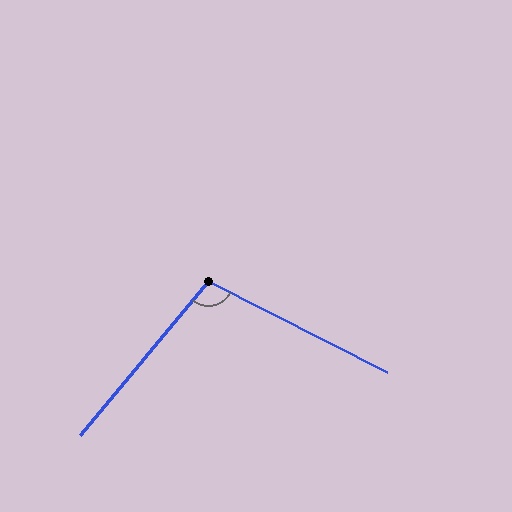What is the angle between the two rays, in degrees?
Approximately 103 degrees.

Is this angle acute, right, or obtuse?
It is obtuse.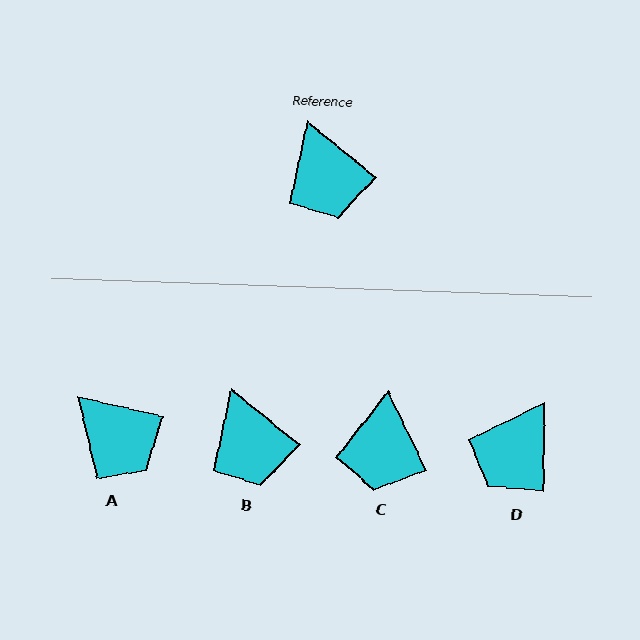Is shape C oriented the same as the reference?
No, it is off by about 26 degrees.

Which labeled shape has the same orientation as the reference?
B.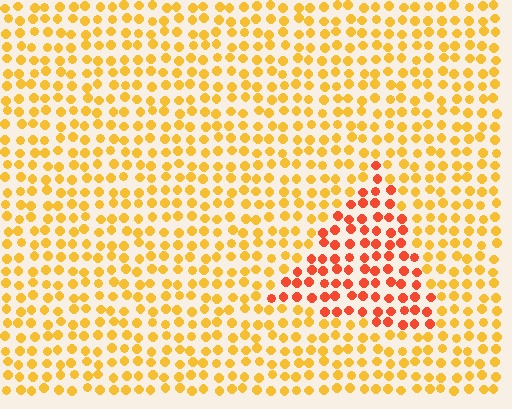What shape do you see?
I see a triangle.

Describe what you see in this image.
The image is filled with small yellow elements in a uniform arrangement. A triangle-shaped region is visible where the elements are tinted to a slightly different hue, forming a subtle color boundary.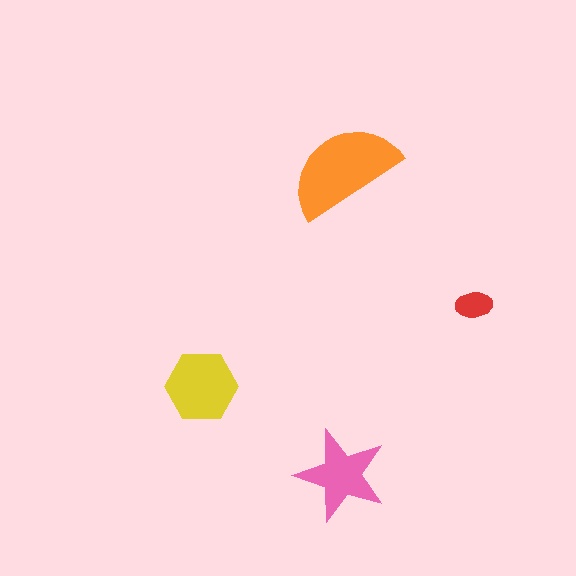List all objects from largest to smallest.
The orange semicircle, the yellow hexagon, the pink star, the red ellipse.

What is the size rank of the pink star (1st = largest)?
3rd.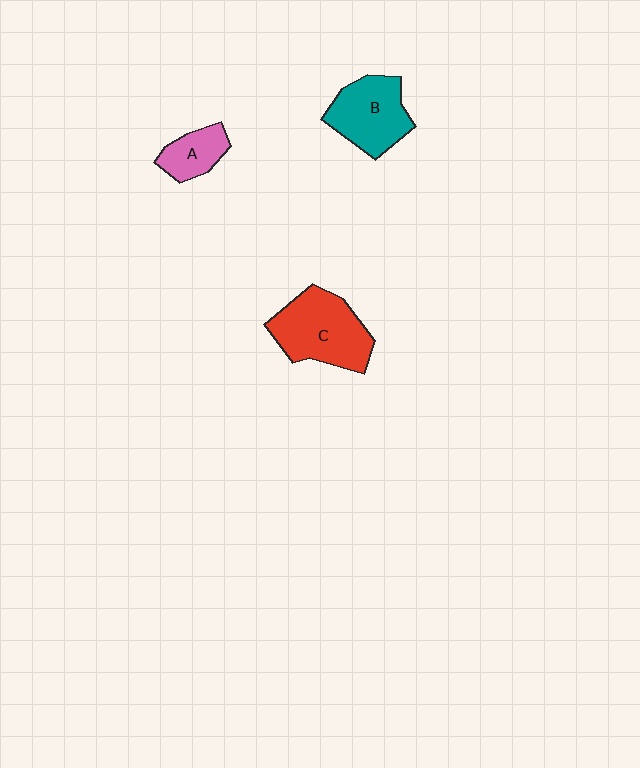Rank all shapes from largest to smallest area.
From largest to smallest: C (red), B (teal), A (pink).